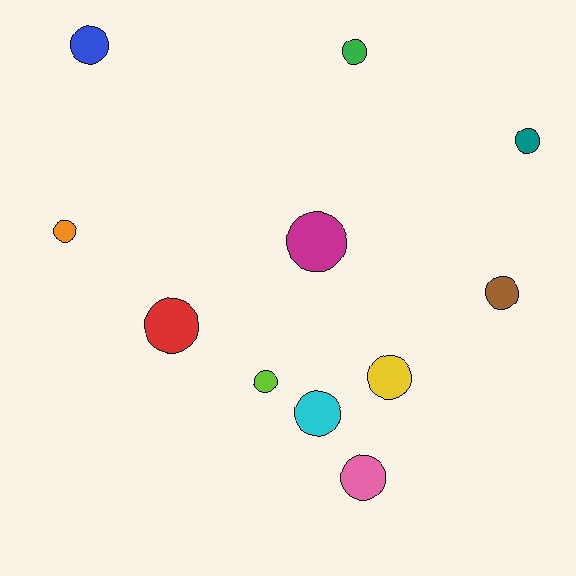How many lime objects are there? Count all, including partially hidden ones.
There is 1 lime object.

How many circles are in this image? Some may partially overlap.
There are 11 circles.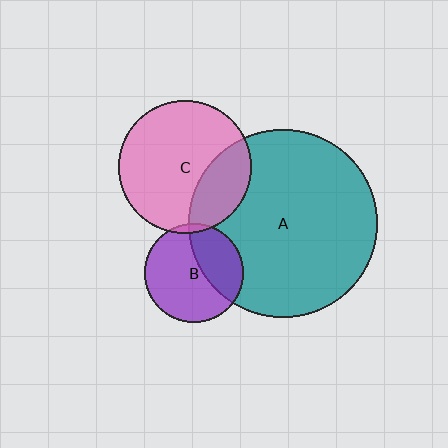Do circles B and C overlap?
Yes.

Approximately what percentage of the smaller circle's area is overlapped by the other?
Approximately 5%.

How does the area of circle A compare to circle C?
Approximately 2.0 times.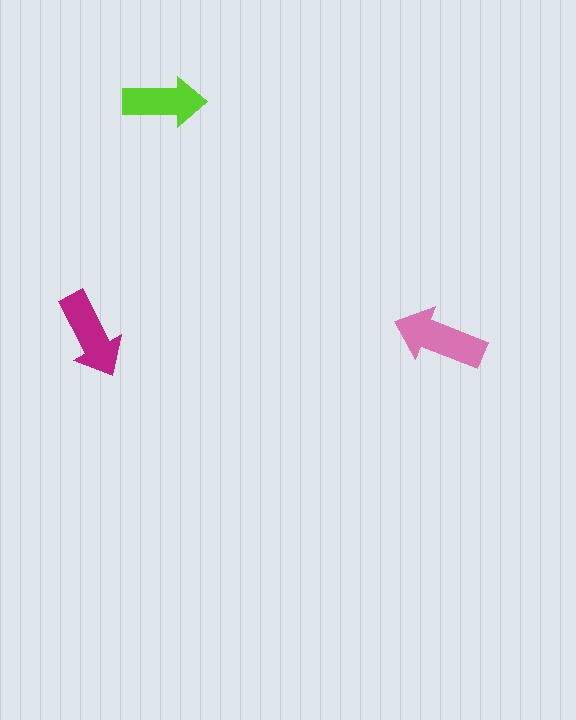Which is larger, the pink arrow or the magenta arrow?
The pink one.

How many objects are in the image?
There are 3 objects in the image.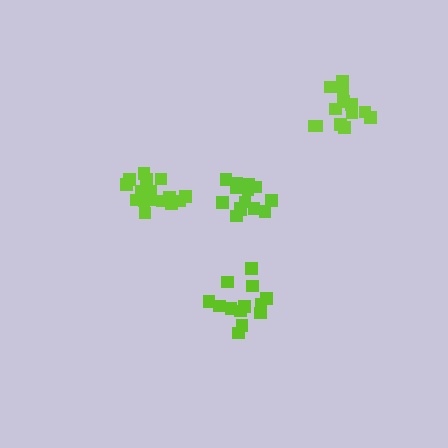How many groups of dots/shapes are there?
There are 4 groups.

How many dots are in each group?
Group 1: 13 dots, Group 2: 14 dots, Group 3: 16 dots, Group 4: 14 dots (57 total).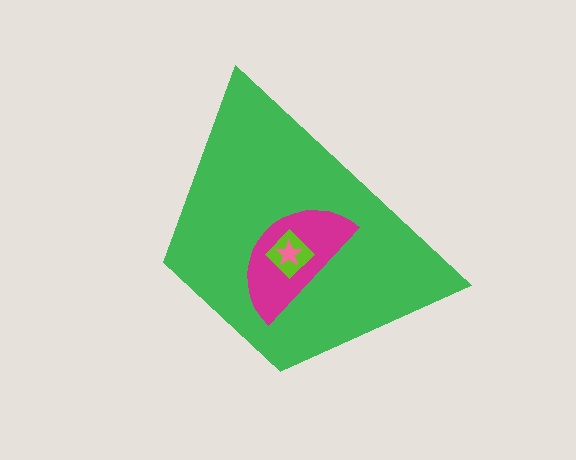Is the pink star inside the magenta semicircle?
Yes.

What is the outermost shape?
The green trapezoid.